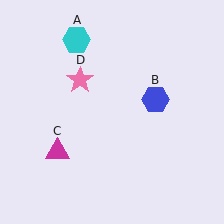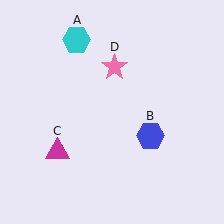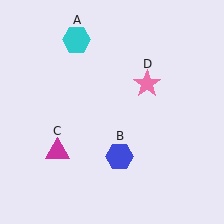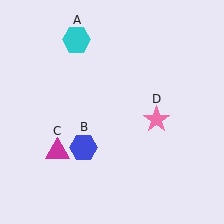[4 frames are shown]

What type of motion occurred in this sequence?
The blue hexagon (object B), pink star (object D) rotated clockwise around the center of the scene.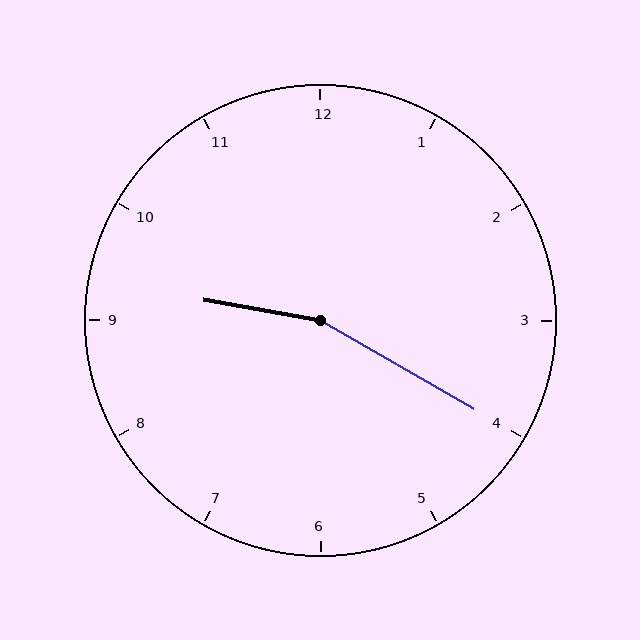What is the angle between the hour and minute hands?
Approximately 160 degrees.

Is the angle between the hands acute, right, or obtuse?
It is obtuse.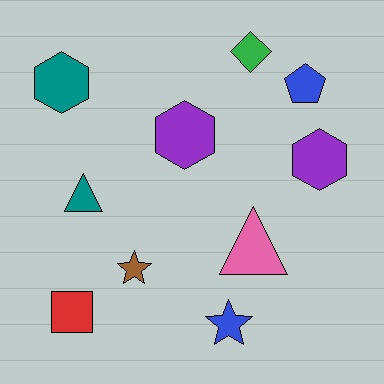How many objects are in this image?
There are 10 objects.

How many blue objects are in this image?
There are 2 blue objects.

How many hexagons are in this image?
There are 3 hexagons.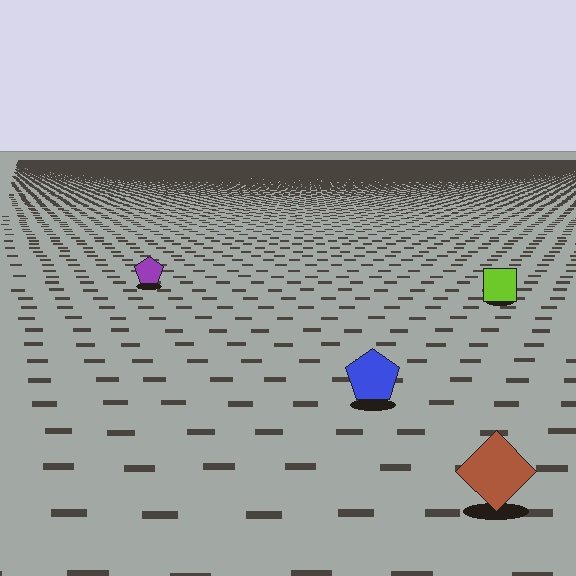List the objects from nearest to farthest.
From nearest to farthest: the brown diamond, the blue pentagon, the lime square, the purple pentagon.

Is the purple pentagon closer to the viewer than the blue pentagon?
No. The blue pentagon is closer — you can tell from the texture gradient: the ground texture is coarser near it.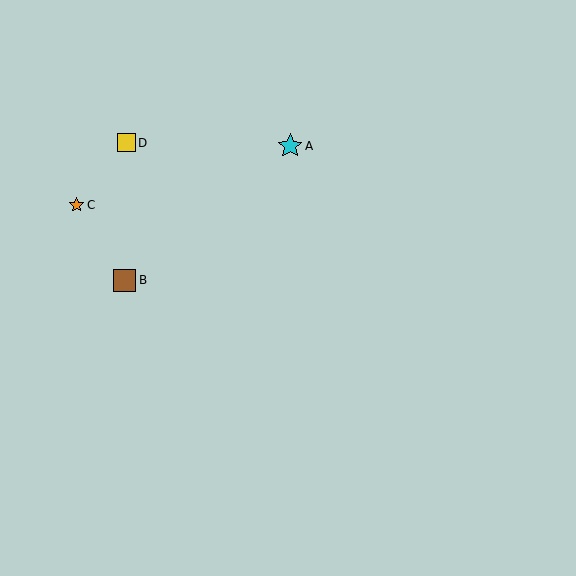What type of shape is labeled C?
Shape C is an orange star.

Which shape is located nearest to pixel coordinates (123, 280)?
The brown square (labeled B) at (125, 280) is nearest to that location.